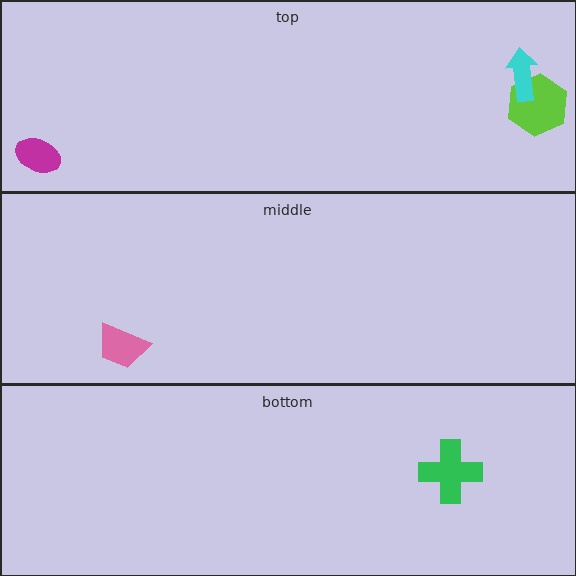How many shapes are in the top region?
3.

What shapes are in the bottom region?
The green cross.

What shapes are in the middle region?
The pink trapezoid.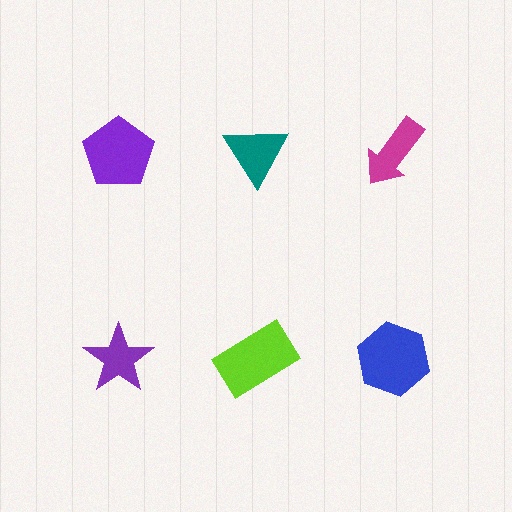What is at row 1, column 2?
A teal triangle.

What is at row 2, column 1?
A purple star.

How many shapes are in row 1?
3 shapes.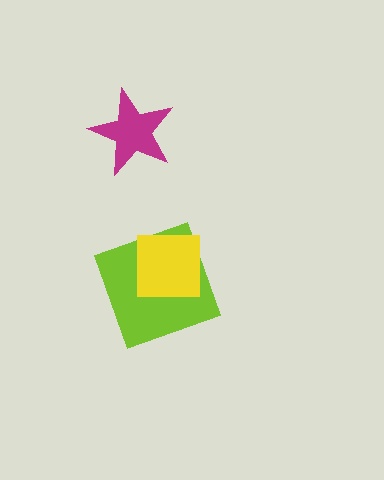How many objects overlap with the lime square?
1 object overlaps with the lime square.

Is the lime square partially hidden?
Yes, it is partially covered by another shape.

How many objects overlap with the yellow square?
1 object overlaps with the yellow square.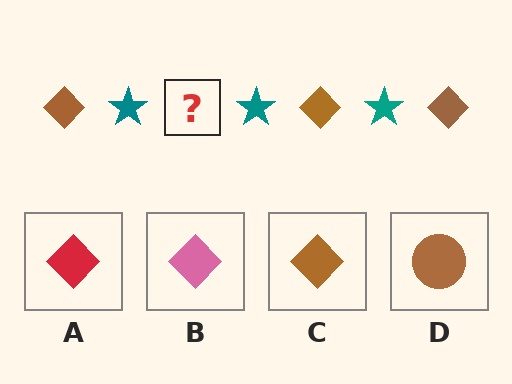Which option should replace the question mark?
Option C.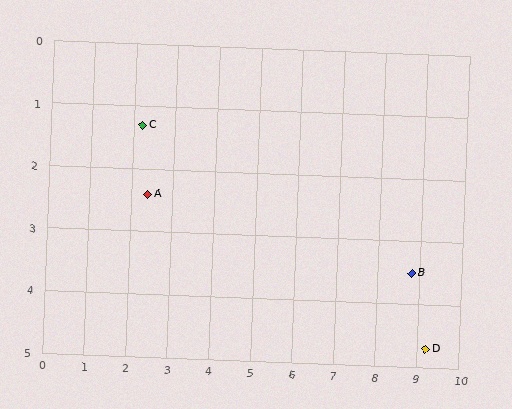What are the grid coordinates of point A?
Point A is at approximately (2.4, 2.4).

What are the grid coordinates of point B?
Point B is at approximately (8.8, 3.5).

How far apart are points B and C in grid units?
Points B and C are about 7.0 grid units apart.